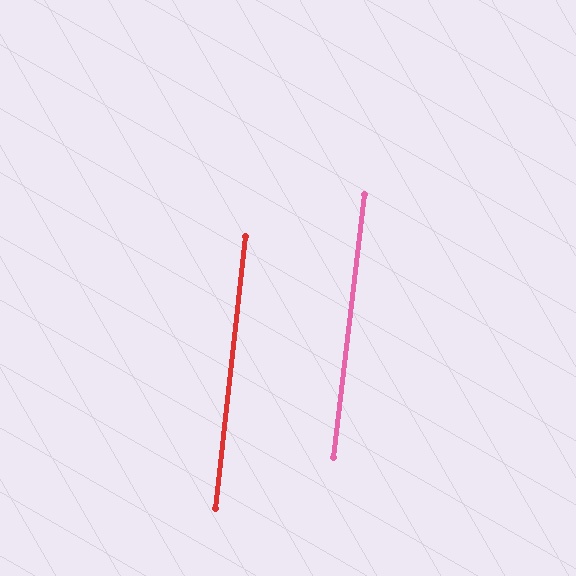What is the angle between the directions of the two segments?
Approximately 1 degree.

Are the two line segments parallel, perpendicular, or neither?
Parallel — their directions differ by only 0.6°.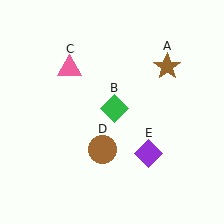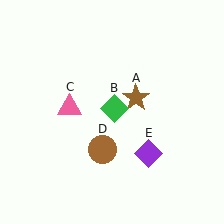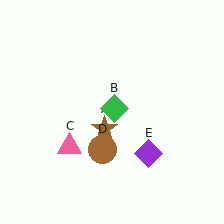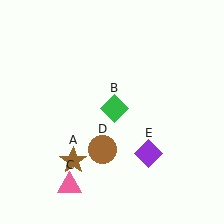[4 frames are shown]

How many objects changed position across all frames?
2 objects changed position: brown star (object A), pink triangle (object C).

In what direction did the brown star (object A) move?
The brown star (object A) moved down and to the left.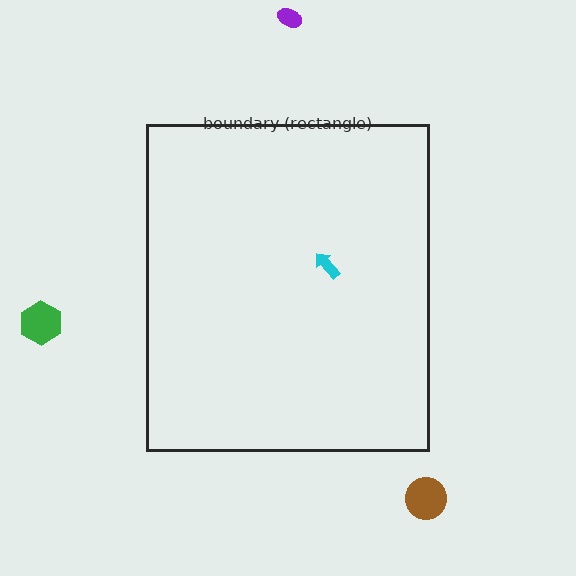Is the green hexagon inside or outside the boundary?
Outside.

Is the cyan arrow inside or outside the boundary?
Inside.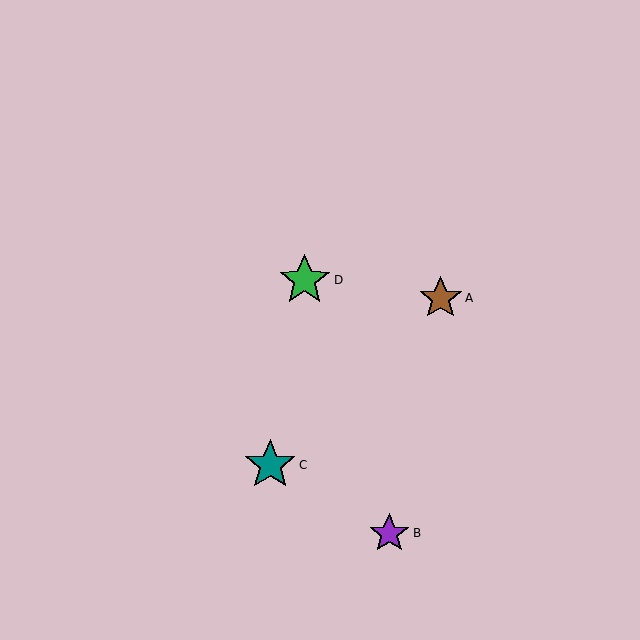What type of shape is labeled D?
Shape D is a green star.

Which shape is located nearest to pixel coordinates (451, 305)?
The brown star (labeled A) at (441, 298) is nearest to that location.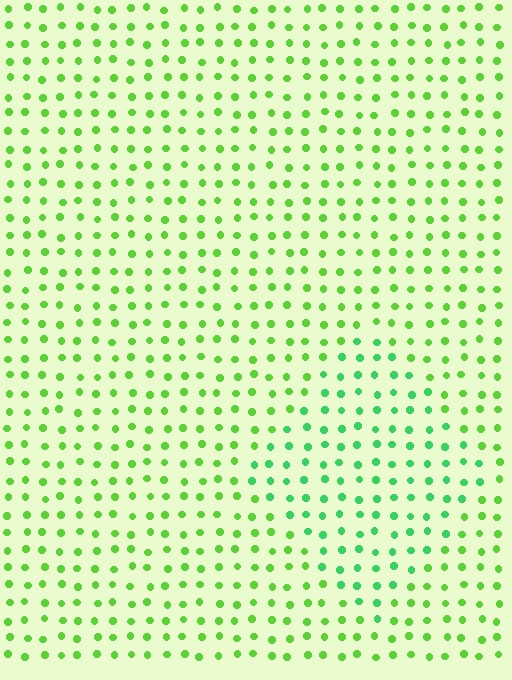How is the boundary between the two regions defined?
The boundary is defined purely by a slight shift in hue (about 31 degrees). Spacing, size, and orientation are identical on both sides.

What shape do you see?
I see a diamond.